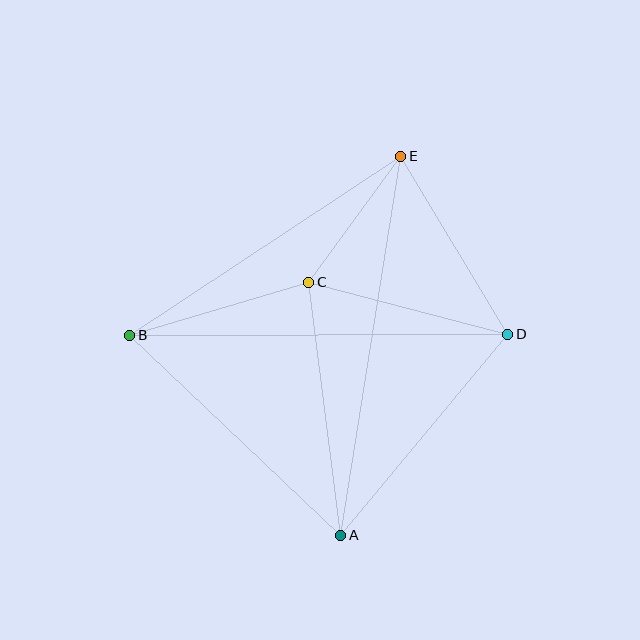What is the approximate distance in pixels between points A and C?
The distance between A and C is approximately 255 pixels.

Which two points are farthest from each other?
Points A and E are farthest from each other.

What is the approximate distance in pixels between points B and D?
The distance between B and D is approximately 378 pixels.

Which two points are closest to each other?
Points C and E are closest to each other.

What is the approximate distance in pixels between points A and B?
The distance between A and B is approximately 291 pixels.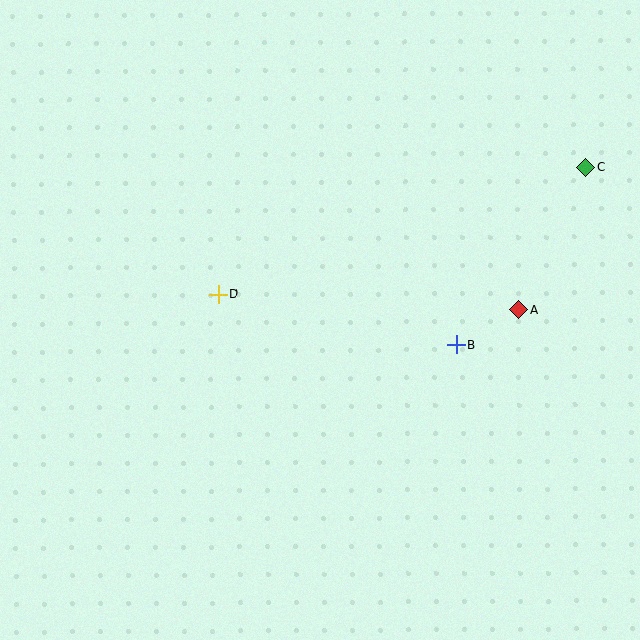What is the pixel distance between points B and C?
The distance between B and C is 220 pixels.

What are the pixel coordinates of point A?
Point A is at (519, 310).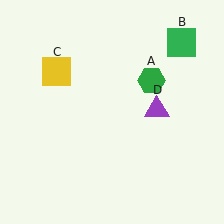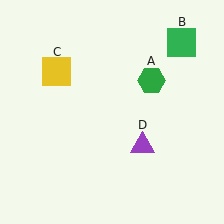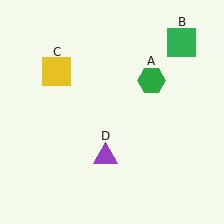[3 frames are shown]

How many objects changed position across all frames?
1 object changed position: purple triangle (object D).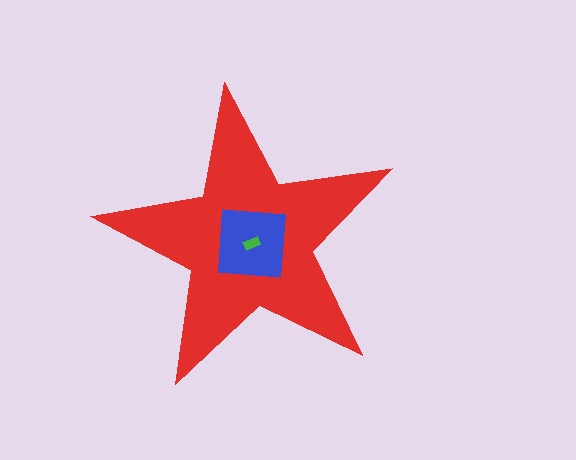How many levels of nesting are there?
3.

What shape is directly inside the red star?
The blue square.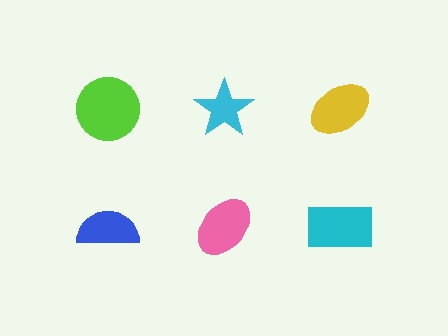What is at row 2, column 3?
A cyan rectangle.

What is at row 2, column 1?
A blue semicircle.